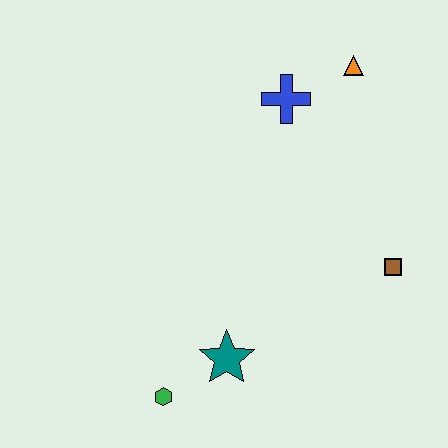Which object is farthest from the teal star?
The orange triangle is farthest from the teal star.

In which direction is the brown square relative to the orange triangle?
The brown square is below the orange triangle.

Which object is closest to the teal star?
The green hexagon is closest to the teal star.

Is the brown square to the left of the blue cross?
No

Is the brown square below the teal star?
No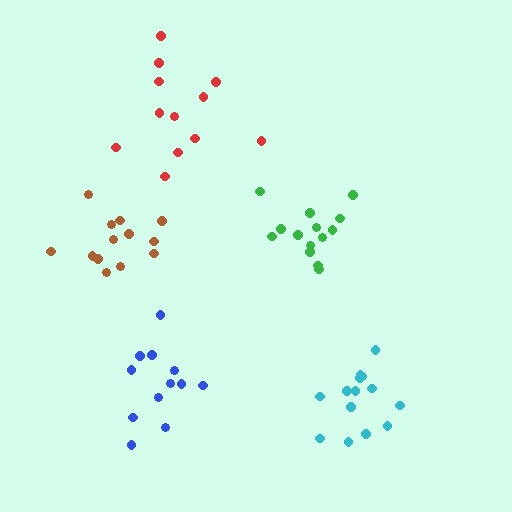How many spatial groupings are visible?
There are 5 spatial groupings.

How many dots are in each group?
Group 1: 14 dots, Group 2: 14 dots, Group 3: 12 dots, Group 4: 13 dots, Group 5: 12 dots (65 total).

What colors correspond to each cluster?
The clusters are colored: green, cyan, blue, brown, red.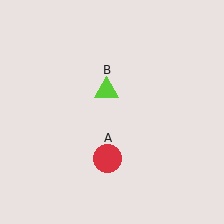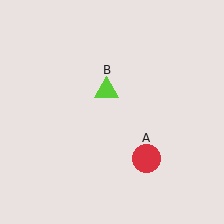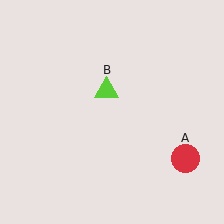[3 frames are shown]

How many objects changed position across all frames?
1 object changed position: red circle (object A).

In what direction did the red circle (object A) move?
The red circle (object A) moved right.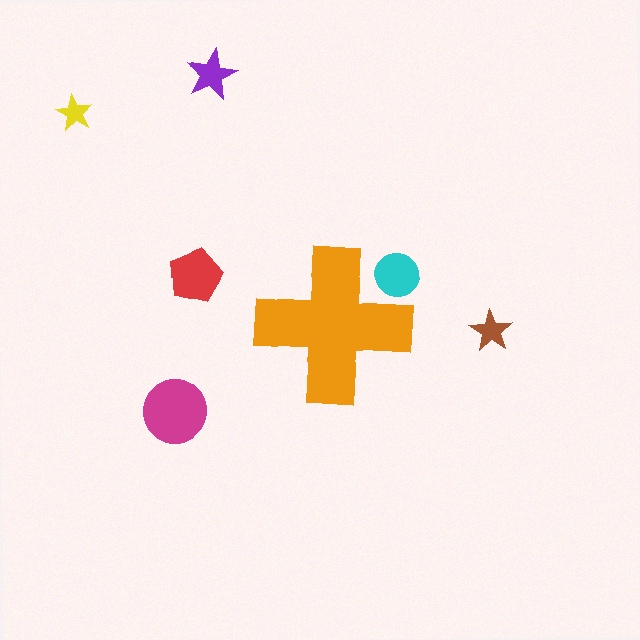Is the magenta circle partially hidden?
No, the magenta circle is fully visible.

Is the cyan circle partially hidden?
Yes, the cyan circle is partially hidden behind the orange cross.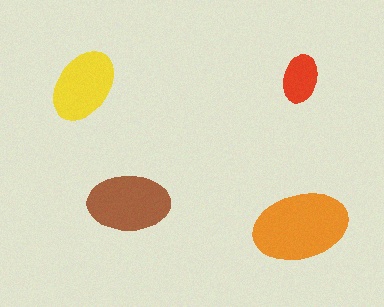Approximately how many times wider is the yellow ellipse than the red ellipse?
About 1.5 times wider.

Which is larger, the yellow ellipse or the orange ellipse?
The orange one.